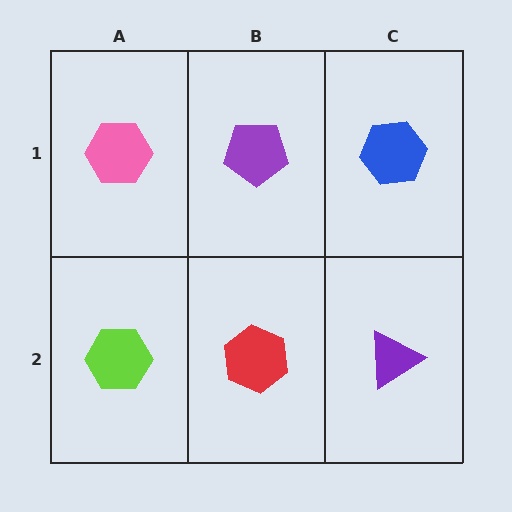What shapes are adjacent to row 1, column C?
A purple triangle (row 2, column C), a purple pentagon (row 1, column B).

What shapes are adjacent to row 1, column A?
A lime hexagon (row 2, column A), a purple pentagon (row 1, column B).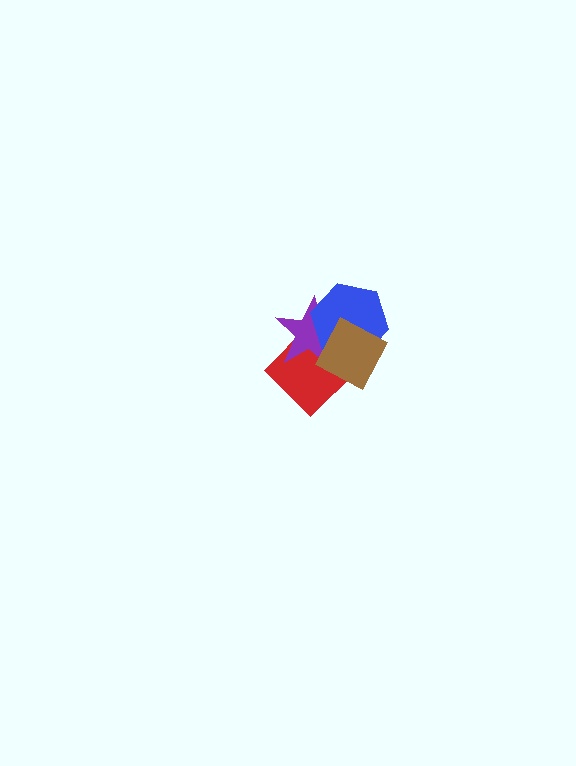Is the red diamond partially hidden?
Yes, it is partially covered by another shape.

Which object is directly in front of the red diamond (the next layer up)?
The purple star is directly in front of the red diamond.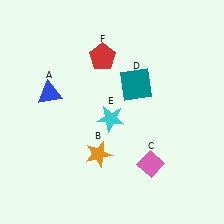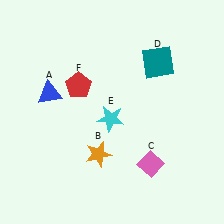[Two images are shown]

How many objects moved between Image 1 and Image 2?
2 objects moved between the two images.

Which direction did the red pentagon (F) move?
The red pentagon (F) moved down.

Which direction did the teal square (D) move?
The teal square (D) moved up.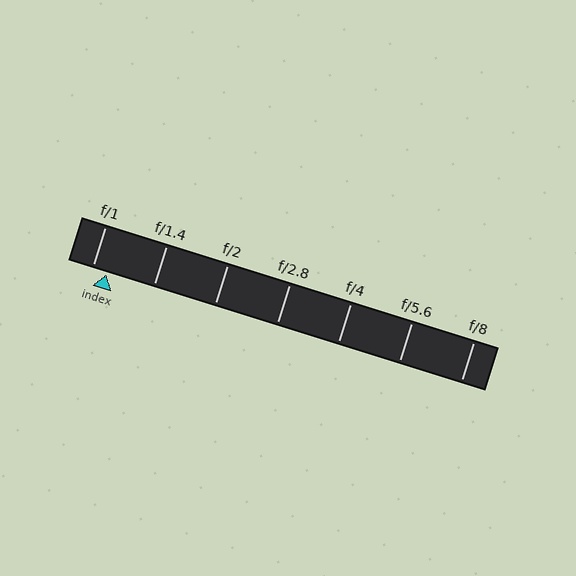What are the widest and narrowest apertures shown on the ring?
The widest aperture shown is f/1 and the narrowest is f/8.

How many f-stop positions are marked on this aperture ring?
There are 7 f-stop positions marked.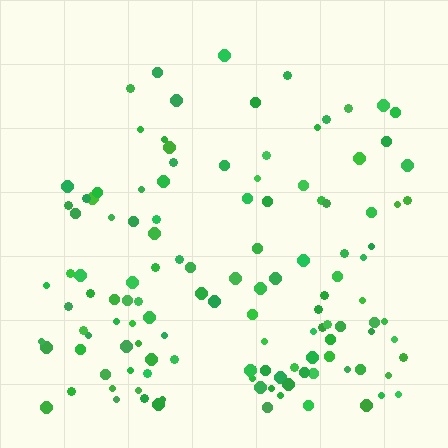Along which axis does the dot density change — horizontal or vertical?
Vertical.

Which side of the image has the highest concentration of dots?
The bottom.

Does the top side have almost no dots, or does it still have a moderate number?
Still a moderate number, just noticeably fewer than the bottom.